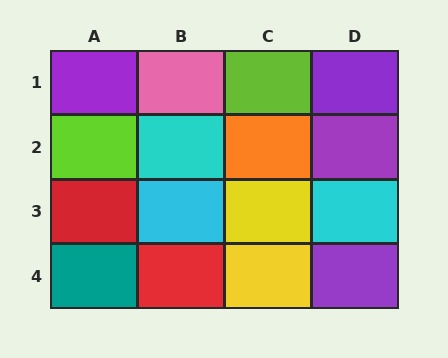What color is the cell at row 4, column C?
Yellow.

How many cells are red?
2 cells are red.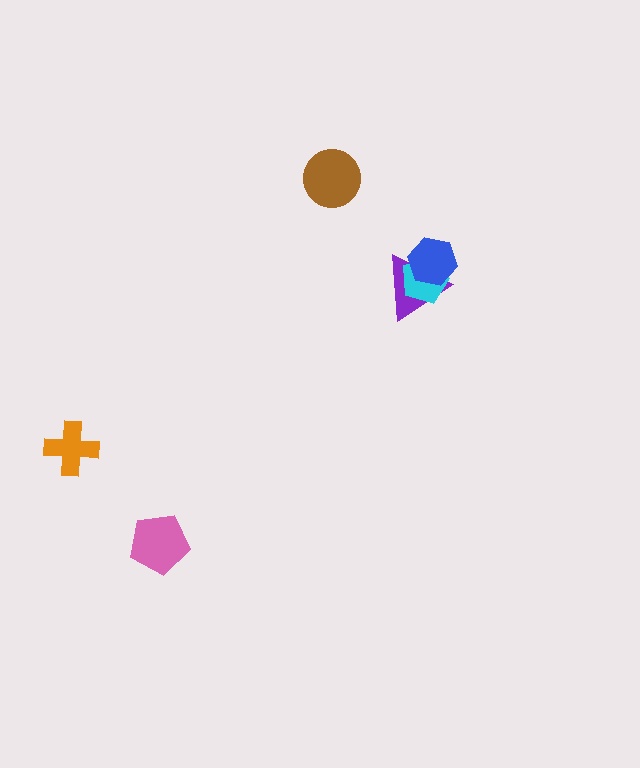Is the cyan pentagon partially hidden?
Yes, it is partially covered by another shape.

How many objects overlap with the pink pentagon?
0 objects overlap with the pink pentagon.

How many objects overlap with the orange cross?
0 objects overlap with the orange cross.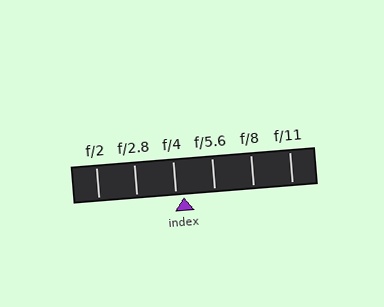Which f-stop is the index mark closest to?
The index mark is closest to f/4.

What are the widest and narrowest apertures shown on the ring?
The widest aperture shown is f/2 and the narrowest is f/11.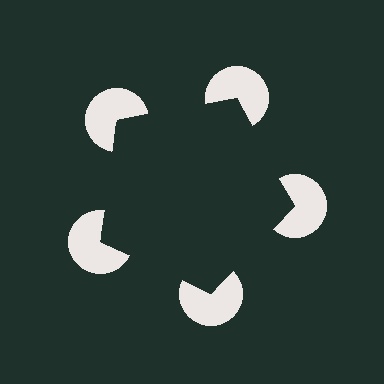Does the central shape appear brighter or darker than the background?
It typically appears slightly darker than the background, even though no actual brightness change is drawn.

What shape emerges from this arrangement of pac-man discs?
An illusory pentagon — its edges are inferred from the aligned wedge cuts in the pac-man discs, not physically drawn.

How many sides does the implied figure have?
5 sides.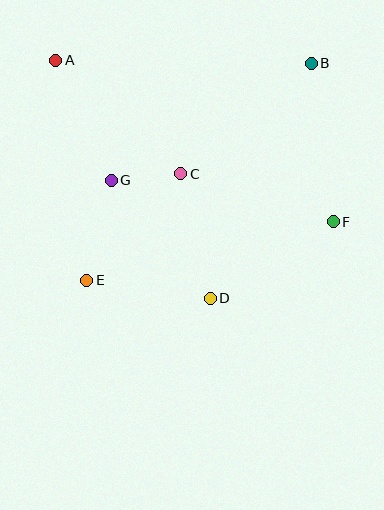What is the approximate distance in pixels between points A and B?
The distance between A and B is approximately 255 pixels.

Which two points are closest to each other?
Points C and G are closest to each other.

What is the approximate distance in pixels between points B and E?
The distance between B and E is approximately 312 pixels.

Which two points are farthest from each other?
Points A and F are farthest from each other.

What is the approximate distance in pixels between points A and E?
The distance between A and E is approximately 222 pixels.